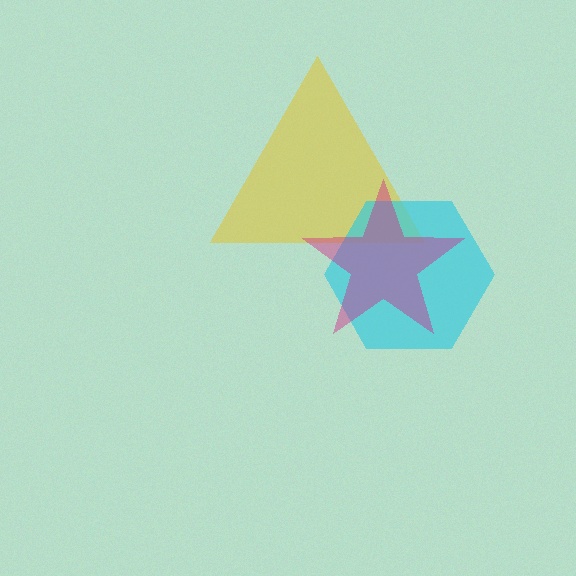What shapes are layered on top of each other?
The layered shapes are: a yellow triangle, a cyan hexagon, a magenta star.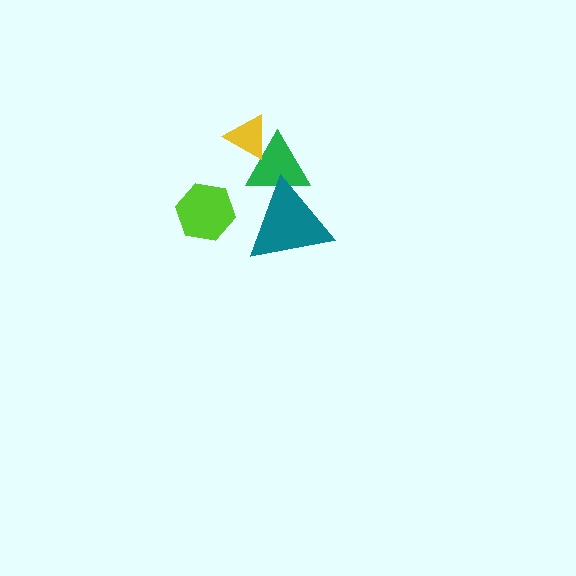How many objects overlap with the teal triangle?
1 object overlaps with the teal triangle.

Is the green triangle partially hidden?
Yes, it is partially covered by another shape.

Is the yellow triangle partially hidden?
No, no other shape covers it.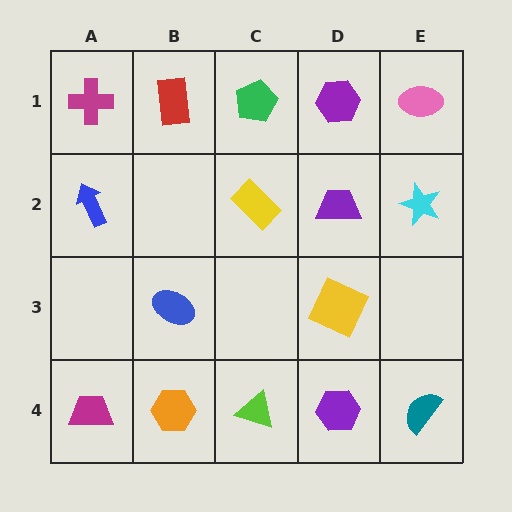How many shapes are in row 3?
2 shapes.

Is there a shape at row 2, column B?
No, that cell is empty.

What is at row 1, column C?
A green pentagon.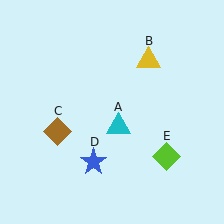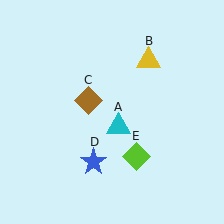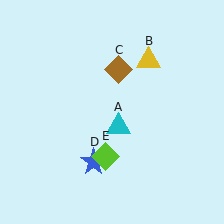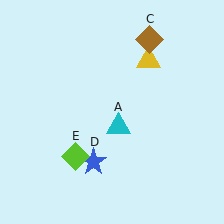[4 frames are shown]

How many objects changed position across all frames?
2 objects changed position: brown diamond (object C), lime diamond (object E).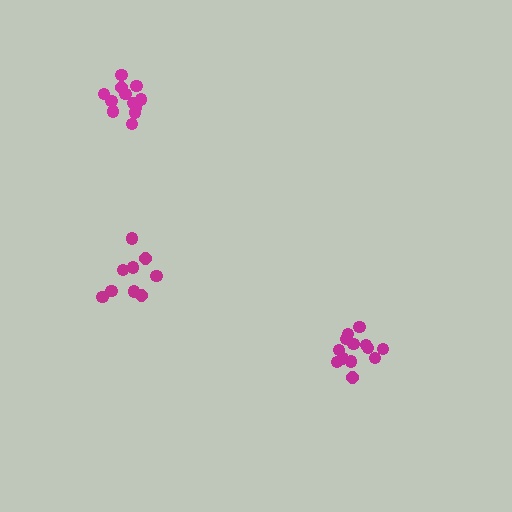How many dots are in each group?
Group 1: 9 dots, Group 2: 13 dots, Group 3: 12 dots (34 total).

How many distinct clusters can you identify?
There are 3 distinct clusters.